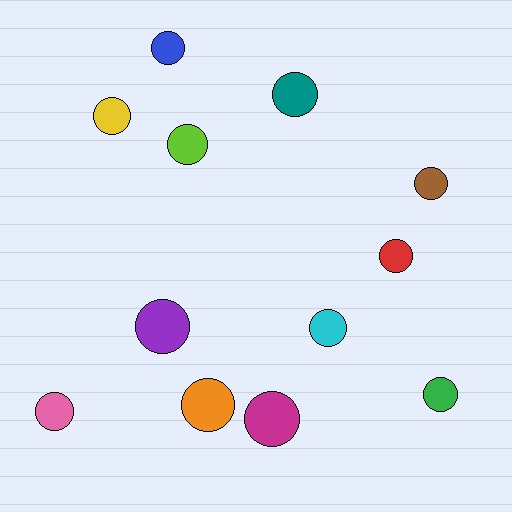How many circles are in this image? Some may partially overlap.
There are 12 circles.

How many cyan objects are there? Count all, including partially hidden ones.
There is 1 cyan object.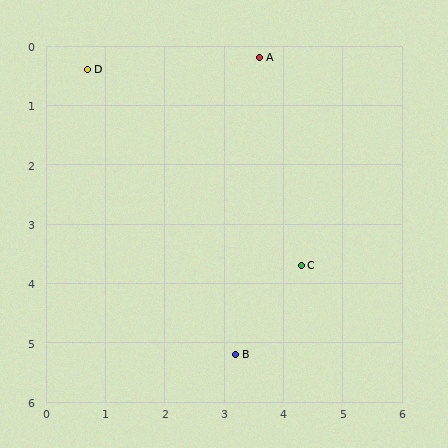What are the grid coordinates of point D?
Point D is at approximately (0.7, 0.4).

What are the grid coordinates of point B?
Point B is at approximately (3.2, 5.2).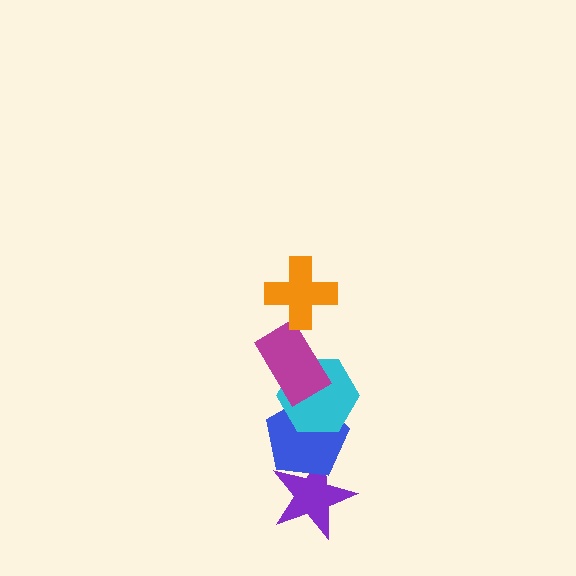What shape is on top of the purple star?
The blue pentagon is on top of the purple star.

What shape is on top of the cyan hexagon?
The magenta rectangle is on top of the cyan hexagon.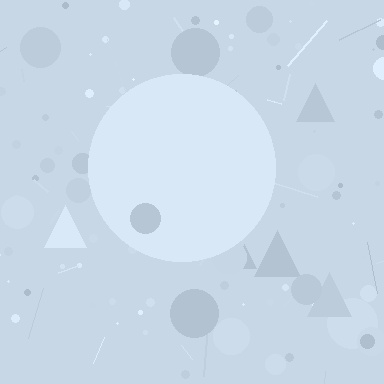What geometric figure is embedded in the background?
A circle is embedded in the background.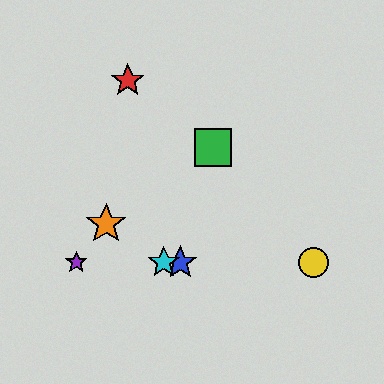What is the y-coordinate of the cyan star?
The cyan star is at y≈262.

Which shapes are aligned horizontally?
The blue star, the yellow circle, the purple star, the cyan star are aligned horizontally.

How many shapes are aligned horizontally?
4 shapes (the blue star, the yellow circle, the purple star, the cyan star) are aligned horizontally.